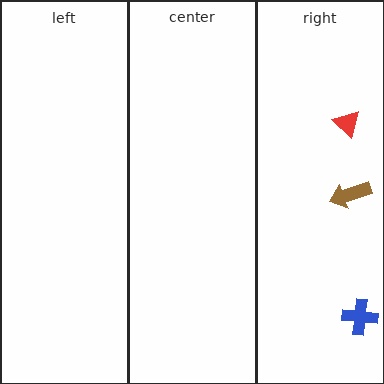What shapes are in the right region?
The brown arrow, the blue cross, the red triangle.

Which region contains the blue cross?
The right region.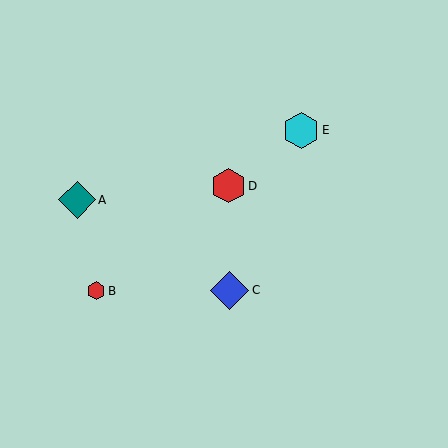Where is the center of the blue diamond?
The center of the blue diamond is at (229, 290).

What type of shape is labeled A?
Shape A is a teal diamond.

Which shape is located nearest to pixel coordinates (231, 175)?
The red hexagon (labeled D) at (228, 186) is nearest to that location.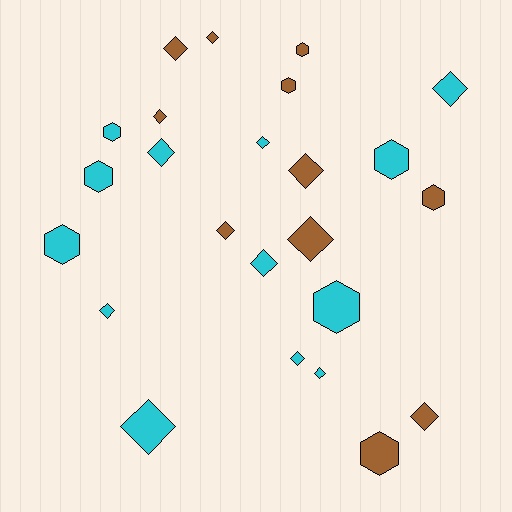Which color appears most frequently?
Cyan, with 13 objects.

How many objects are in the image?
There are 24 objects.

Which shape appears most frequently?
Diamond, with 15 objects.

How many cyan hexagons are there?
There are 5 cyan hexagons.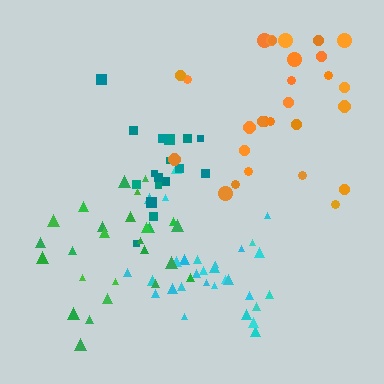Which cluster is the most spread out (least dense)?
Orange.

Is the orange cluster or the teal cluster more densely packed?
Teal.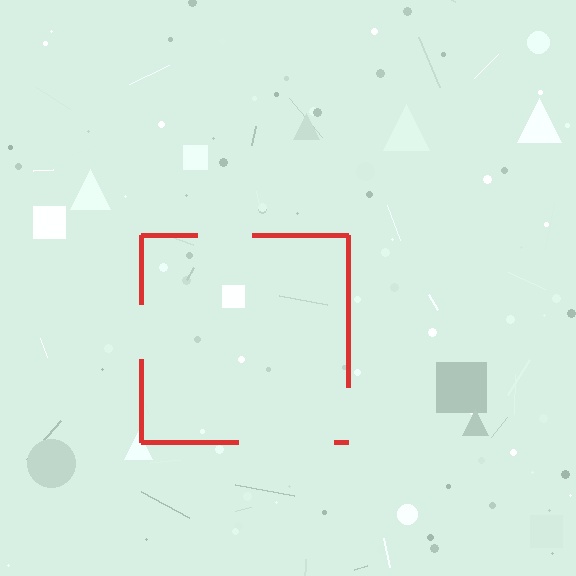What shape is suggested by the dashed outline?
The dashed outline suggests a square.